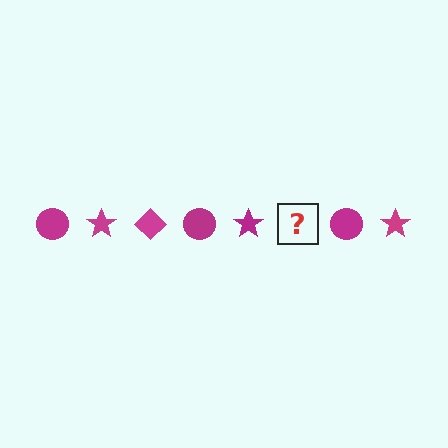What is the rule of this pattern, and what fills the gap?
The rule is that the pattern cycles through circle, star, diamond shapes in magenta. The gap should be filled with a magenta diamond.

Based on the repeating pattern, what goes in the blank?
The blank should be a magenta diamond.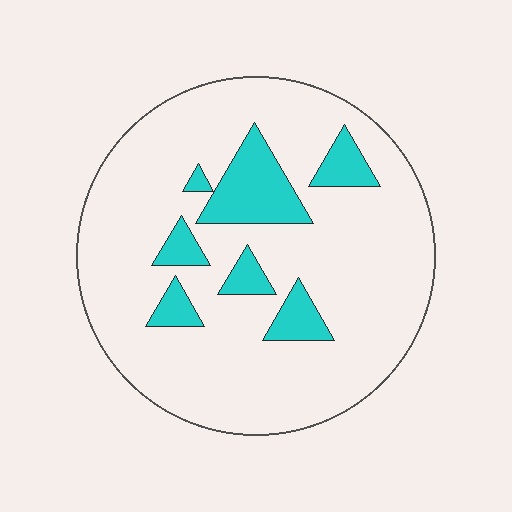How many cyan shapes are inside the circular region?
7.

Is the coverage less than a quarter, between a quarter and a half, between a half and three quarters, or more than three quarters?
Less than a quarter.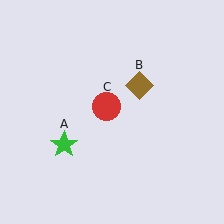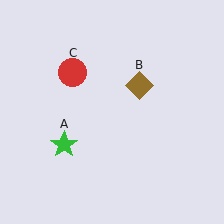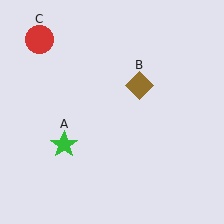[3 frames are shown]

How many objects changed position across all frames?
1 object changed position: red circle (object C).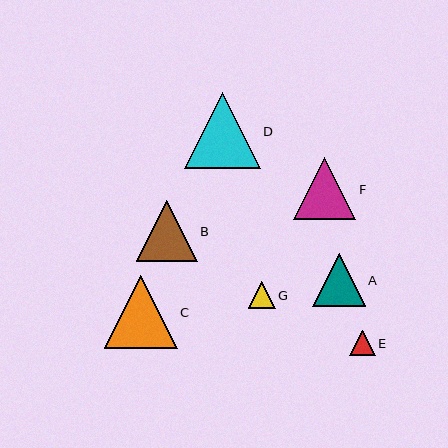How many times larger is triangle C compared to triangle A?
Triangle C is approximately 1.4 times the size of triangle A.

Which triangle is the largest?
Triangle D is the largest with a size of approximately 76 pixels.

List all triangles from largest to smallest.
From largest to smallest: D, C, F, B, A, G, E.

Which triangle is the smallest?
Triangle E is the smallest with a size of approximately 25 pixels.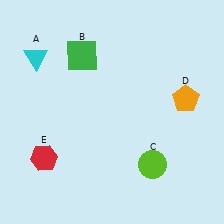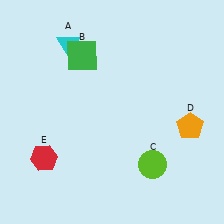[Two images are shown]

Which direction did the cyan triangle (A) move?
The cyan triangle (A) moved right.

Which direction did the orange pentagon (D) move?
The orange pentagon (D) moved down.